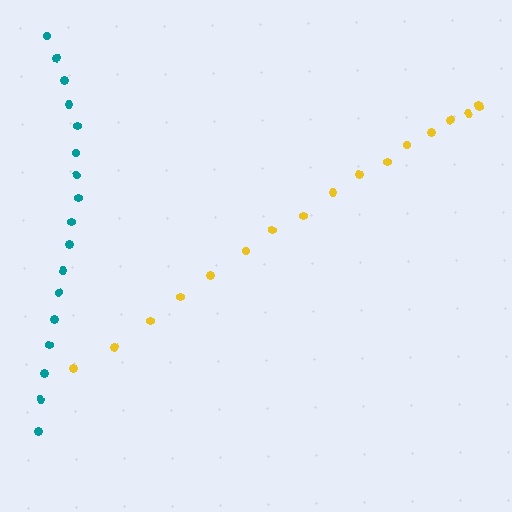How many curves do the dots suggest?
There are 2 distinct paths.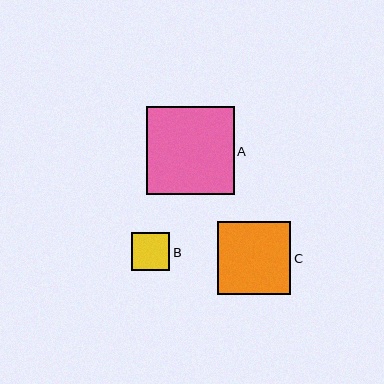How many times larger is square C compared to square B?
Square C is approximately 1.9 times the size of square B.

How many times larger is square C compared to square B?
Square C is approximately 1.9 times the size of square B.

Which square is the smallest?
Square B is the smallest with a size of approximately 38 pixels.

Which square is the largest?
Square A is the largest with a size of approximately 88 pixels.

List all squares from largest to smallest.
From largest to smallest: A, C, B.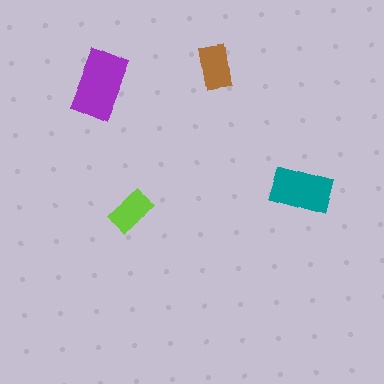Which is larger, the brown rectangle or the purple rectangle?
The purple one.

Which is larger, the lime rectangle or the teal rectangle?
The teal one.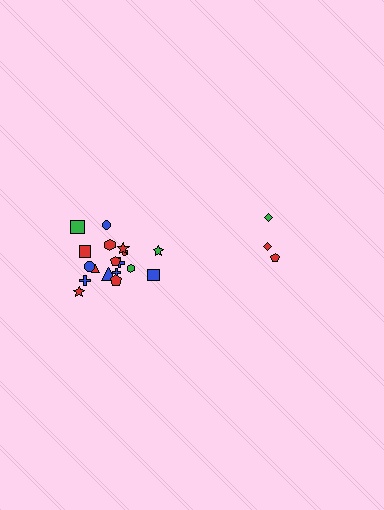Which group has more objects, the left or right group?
The left group.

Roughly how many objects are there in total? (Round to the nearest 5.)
Roughly 20 objects in total.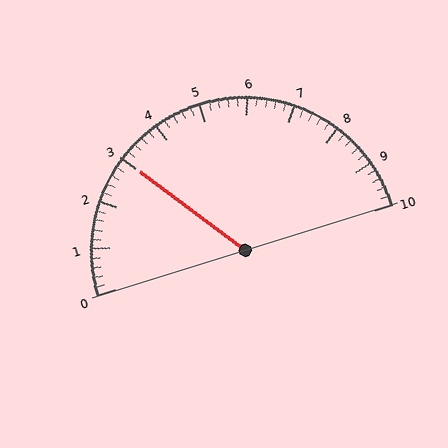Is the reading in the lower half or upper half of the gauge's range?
The reading is in the lower half of the range (0 to 10).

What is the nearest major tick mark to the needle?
The nearest major tick mark is 3.